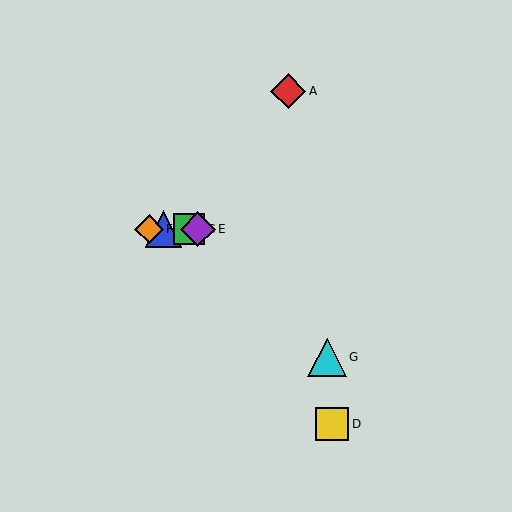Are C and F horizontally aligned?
Yes, both are at y≈229.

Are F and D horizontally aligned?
No, F is at y≈229 and D is at y≈424.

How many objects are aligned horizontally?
4 objects (B, C, E, F) are aligned horizontally.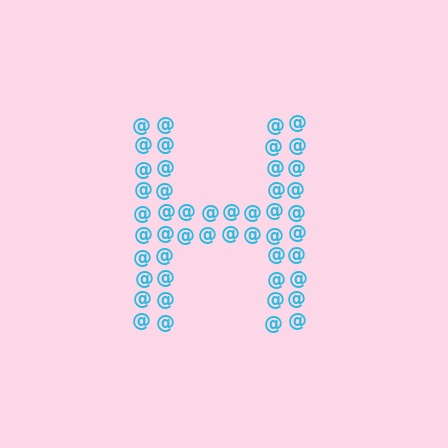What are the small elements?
The small elements are at signs.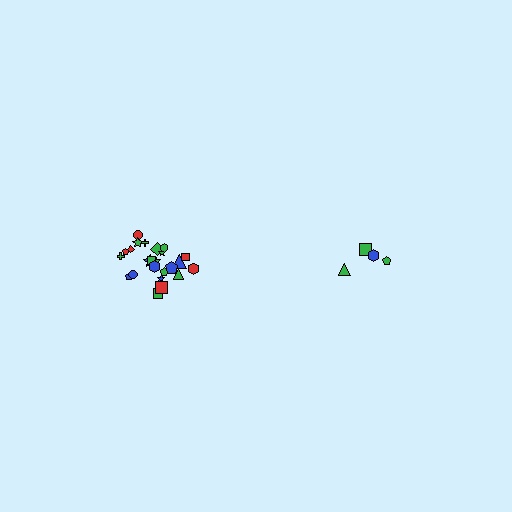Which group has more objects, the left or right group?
The left group.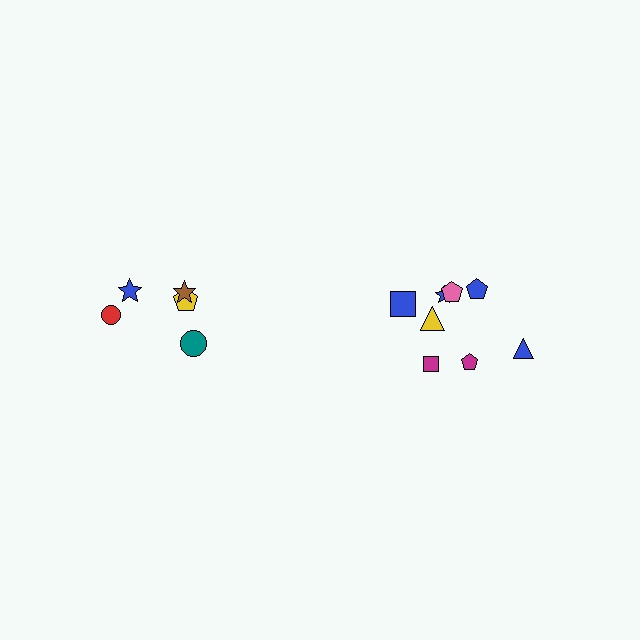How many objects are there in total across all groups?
There are 13 objects.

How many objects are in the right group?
There are 8 objects.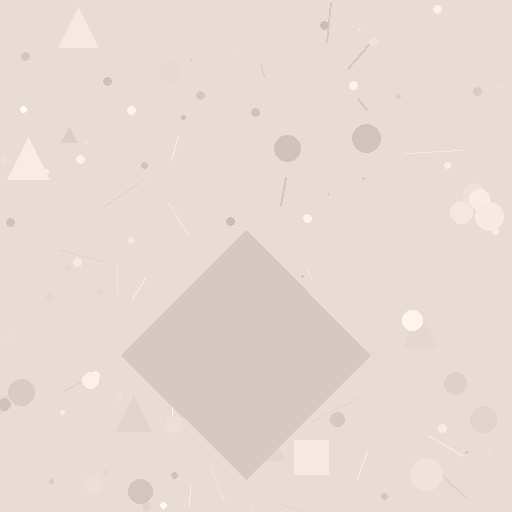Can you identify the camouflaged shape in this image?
The camouflaged shape is a diamond.